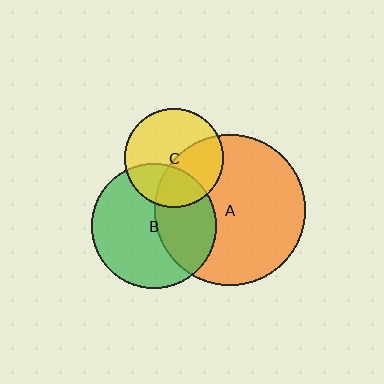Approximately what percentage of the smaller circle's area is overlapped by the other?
Approximately 30%.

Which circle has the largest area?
Circle A (orange).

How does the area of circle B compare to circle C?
Approximately 1.6 times.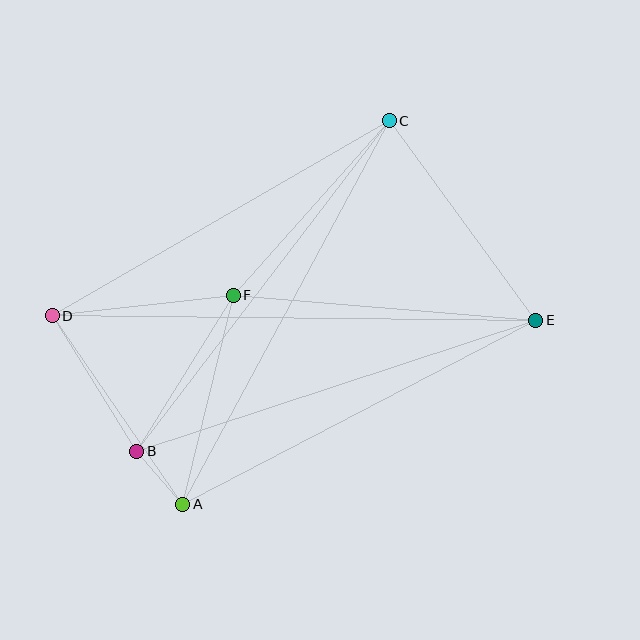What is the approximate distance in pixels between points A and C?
The distance between A and C is approximately 436 pixels.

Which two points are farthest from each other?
Points D and E are farthest from each other.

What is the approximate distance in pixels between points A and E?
The distance between A and E is approximately 398 pixels.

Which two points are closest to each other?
Points A and B are closest to each other.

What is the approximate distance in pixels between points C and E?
The distance between C and E is approximately 248 pixels.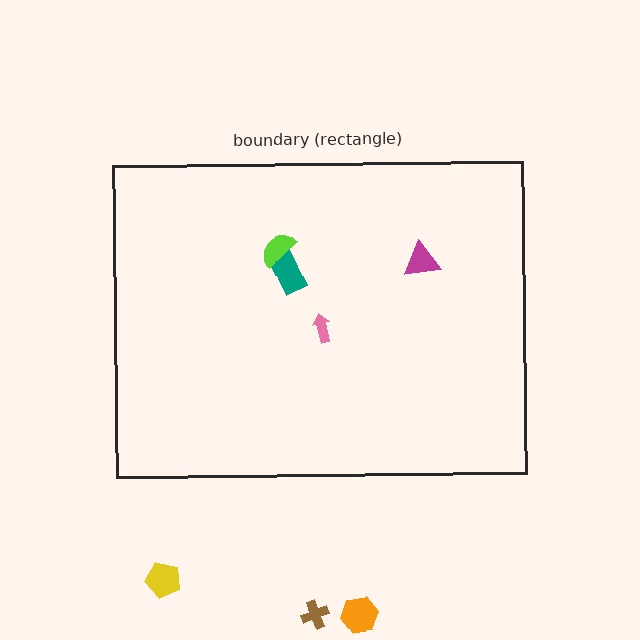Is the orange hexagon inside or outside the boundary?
Outside.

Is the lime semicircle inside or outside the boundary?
Inside.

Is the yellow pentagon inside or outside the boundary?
Outside.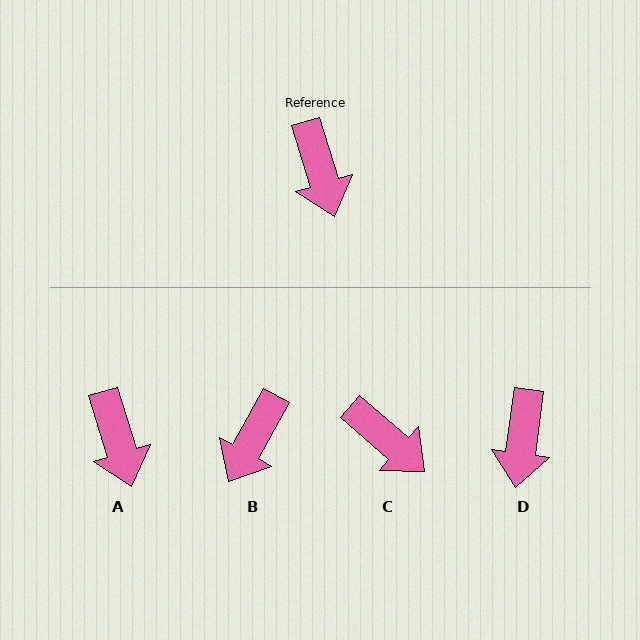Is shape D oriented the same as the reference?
No, it is off by about 25 degrees.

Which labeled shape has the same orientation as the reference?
A.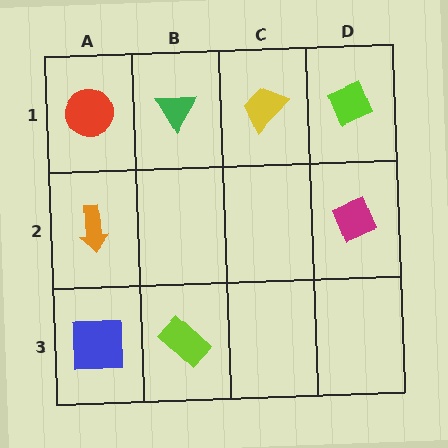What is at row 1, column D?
A lime diamond.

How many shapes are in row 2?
2 shapes.